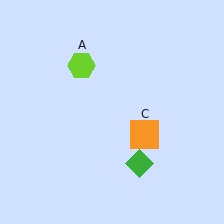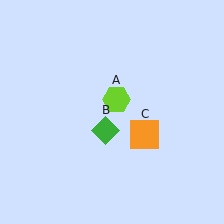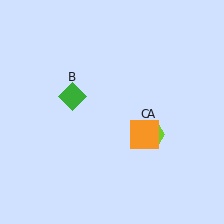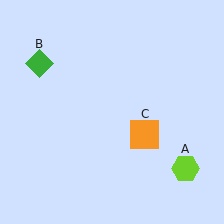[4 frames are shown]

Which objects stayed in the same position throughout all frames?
Orange square (object C) remained stationary.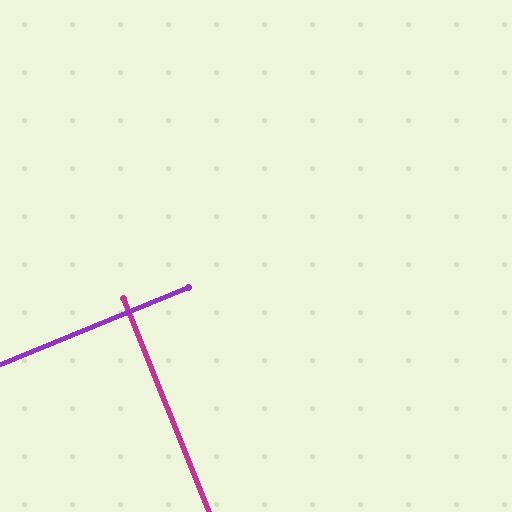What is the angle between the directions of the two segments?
Approximately 90 degrees.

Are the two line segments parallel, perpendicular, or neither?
Perpendicular — they meet at approximately 90°.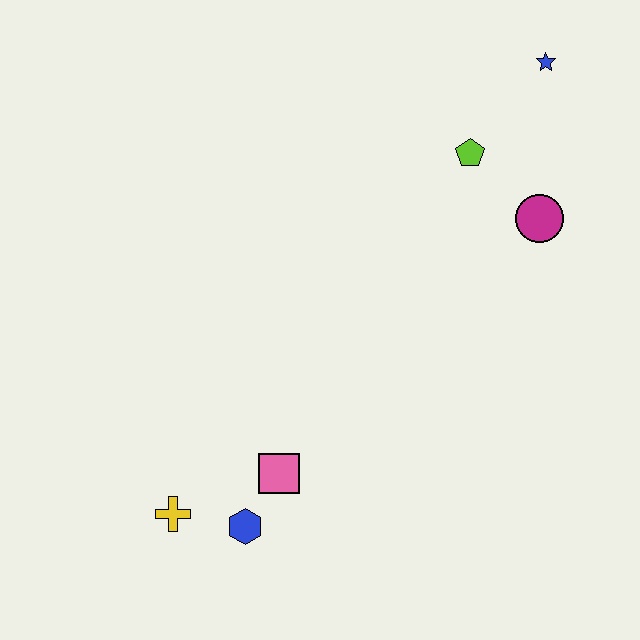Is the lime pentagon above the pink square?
Yes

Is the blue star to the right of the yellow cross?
Yes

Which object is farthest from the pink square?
The blue star is farthest from the pink square.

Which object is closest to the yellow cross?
The blue hexagon is closest to the yellow cross.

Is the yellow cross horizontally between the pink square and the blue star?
No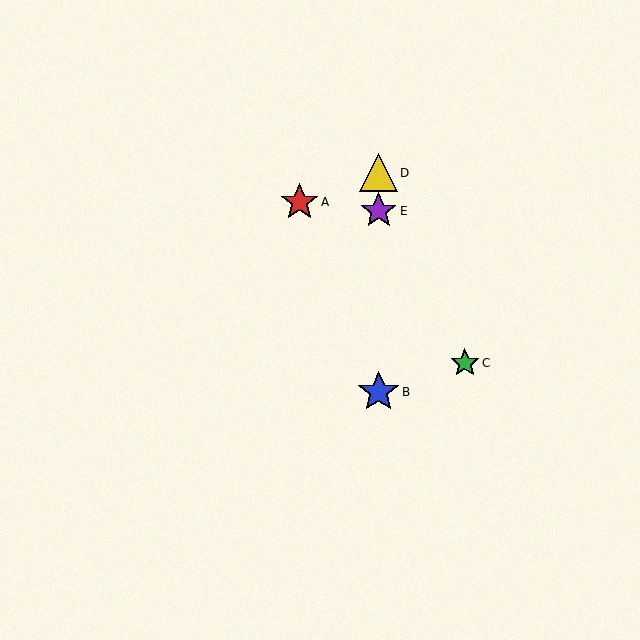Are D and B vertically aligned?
Yes, both are at x≈379.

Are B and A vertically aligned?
No, B is at x≈379 and A is at x≈299.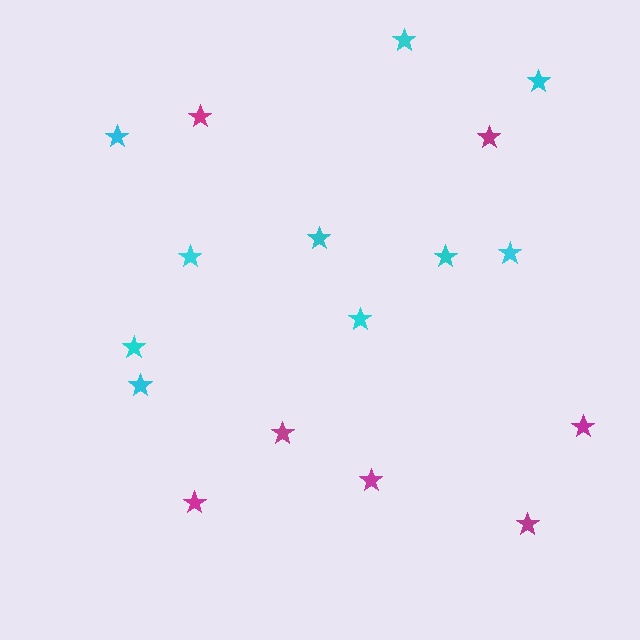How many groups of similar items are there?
There are 2 groups: one group of cyan stars (10) and one group of magenta stars (7).